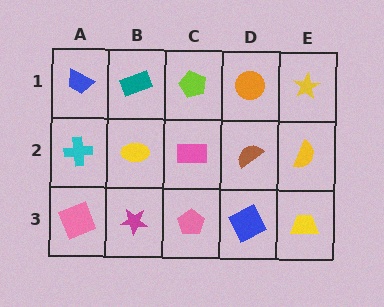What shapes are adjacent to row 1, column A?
A cyan cross (row 2, column A), a teal rectangle (row 1, column B).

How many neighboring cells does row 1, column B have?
3.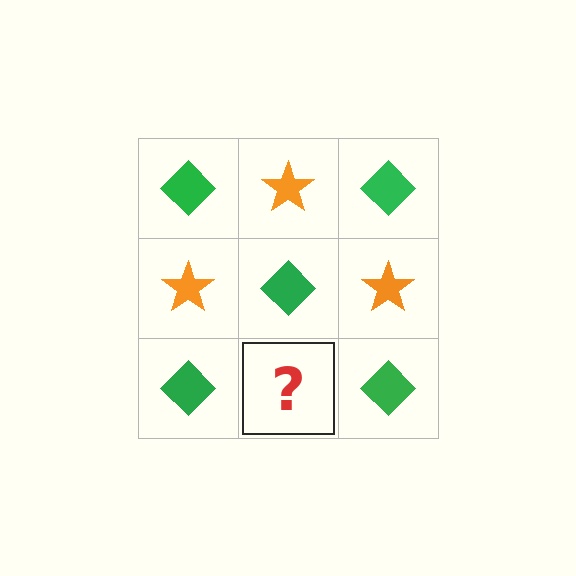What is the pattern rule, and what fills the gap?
The rule is that it alternates green diamond and orange star in a checkerboard pattern. The gap should be filled with an orange star.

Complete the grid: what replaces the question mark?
The question mark should be replaced with an orange star.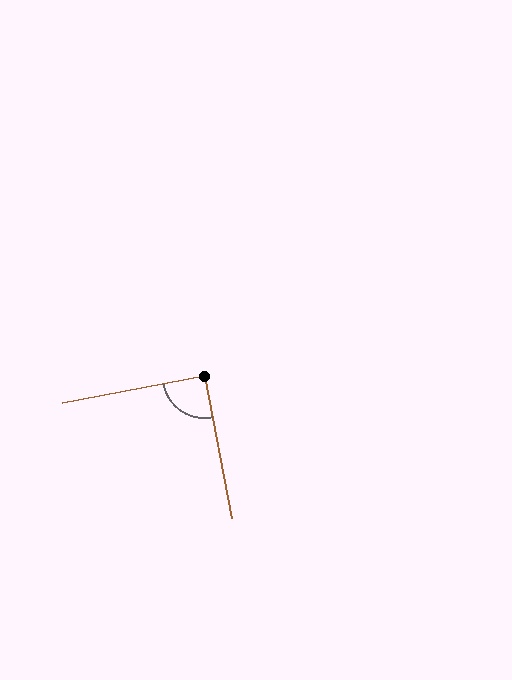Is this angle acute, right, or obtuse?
It is approximately a right angle.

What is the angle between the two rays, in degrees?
Approximately 91 degrees.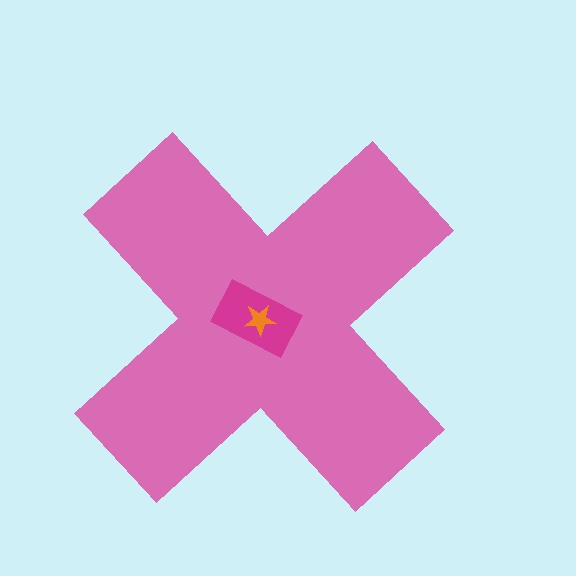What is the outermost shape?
The pink cross.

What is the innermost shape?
The orange star.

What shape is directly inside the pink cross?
The magenta rectangle.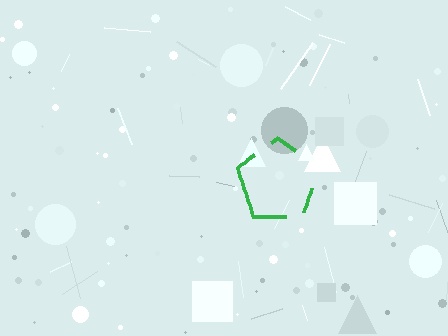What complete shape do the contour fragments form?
The contour fragments form a pentagon.